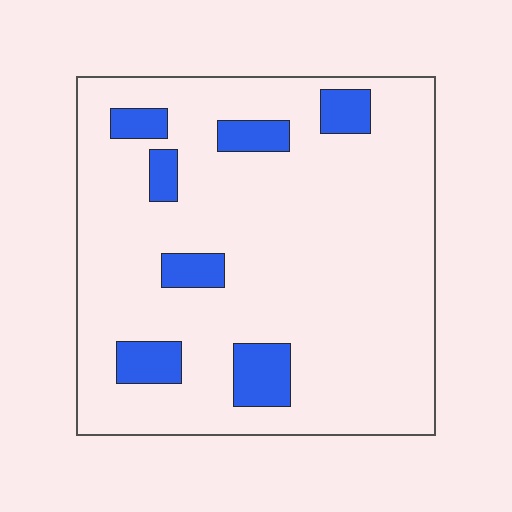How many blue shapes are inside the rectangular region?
7.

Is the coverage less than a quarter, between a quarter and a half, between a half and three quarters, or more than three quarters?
Less than a quarter.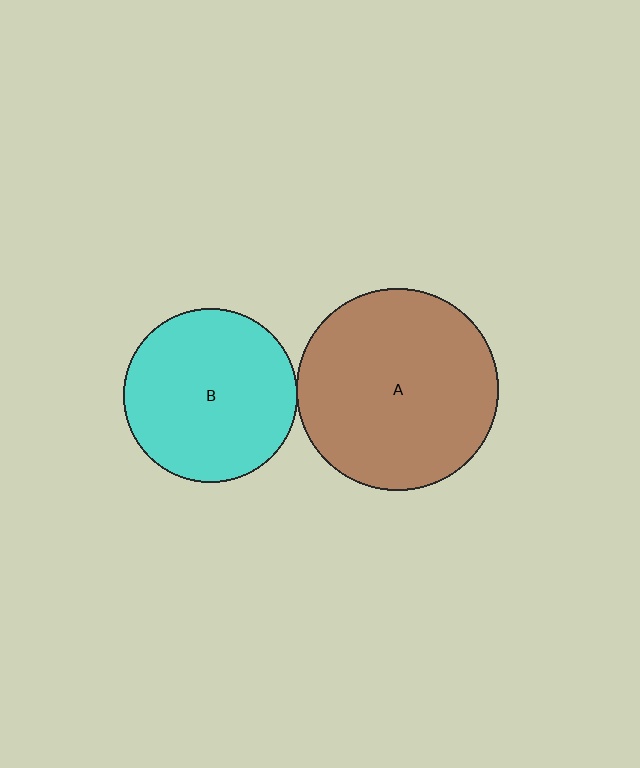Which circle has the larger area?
Circle A (brown).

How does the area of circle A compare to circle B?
Approximately 1.3 times.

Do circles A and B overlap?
Yes.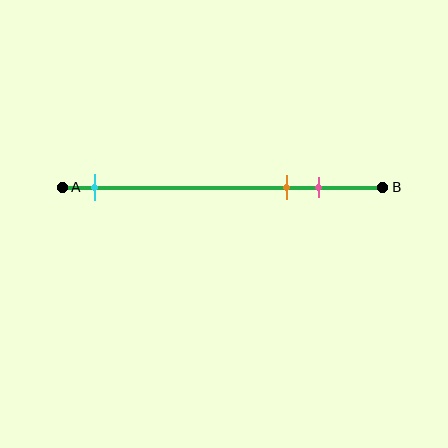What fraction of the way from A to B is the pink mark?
The pink mark is approximately 80% (0.8) of the way from A to B.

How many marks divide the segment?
There are 3 marks dividing the segment.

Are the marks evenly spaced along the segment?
No, the marks are not evenly spaced.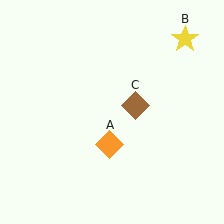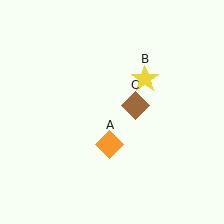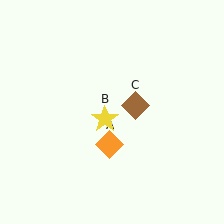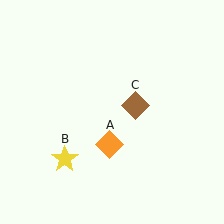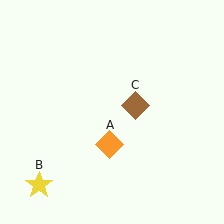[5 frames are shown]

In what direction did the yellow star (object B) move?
The yellow star (object B) moved down and to the left.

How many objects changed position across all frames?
1 object changed position: yellow star (object B).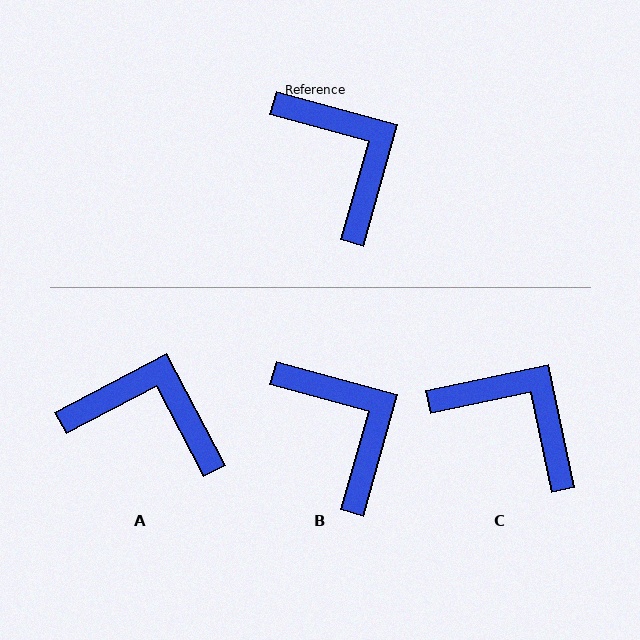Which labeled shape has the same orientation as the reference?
B.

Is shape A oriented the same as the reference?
No, it is off by about 43 degrees.